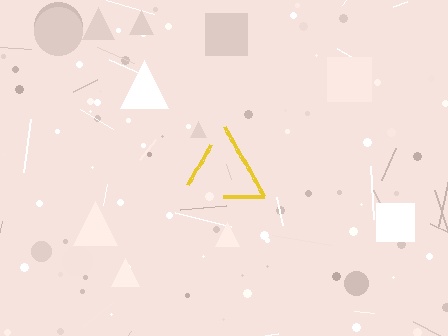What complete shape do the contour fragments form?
The contour fragments form a triangle.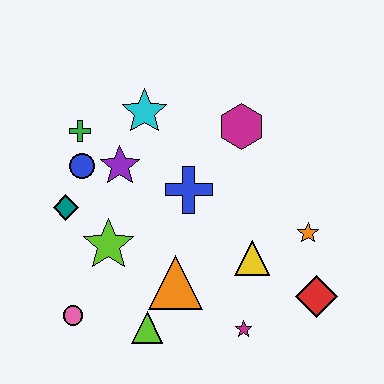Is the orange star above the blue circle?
No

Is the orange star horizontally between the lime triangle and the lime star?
No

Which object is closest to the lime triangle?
The orange triangle is closest to the lime triangle.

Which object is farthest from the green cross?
The red diamond is farthest from the green cross.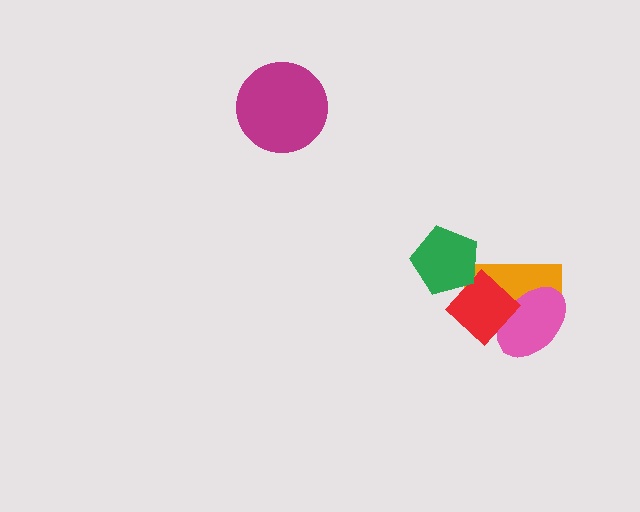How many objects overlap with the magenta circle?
0 objects overlap with the magenta circle.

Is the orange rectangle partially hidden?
Yes, it is partially covered by another shape.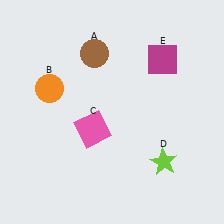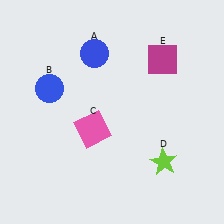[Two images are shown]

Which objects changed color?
A changed from brown to blue. B changed from orange to blue.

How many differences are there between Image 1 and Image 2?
There are 2 differences between the two images.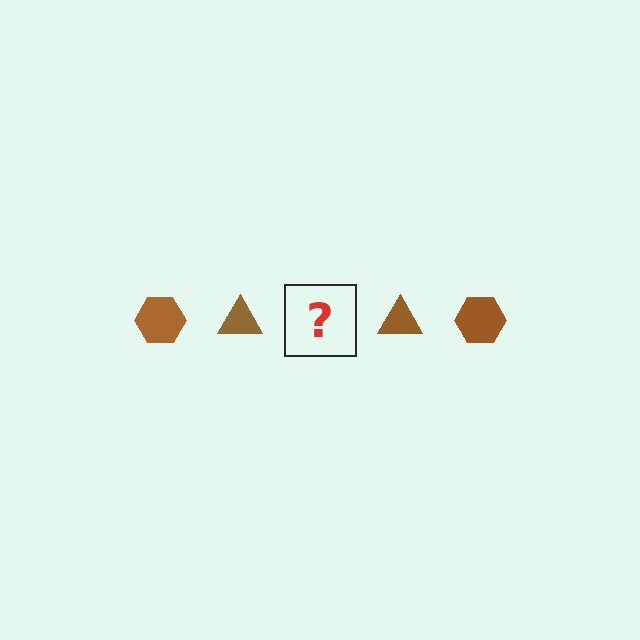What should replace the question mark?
The question mark should be replaced with a brown hexagon.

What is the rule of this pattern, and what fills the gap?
The rule is that the pattern cycles through hexagon, triangle shapes in brown. The gap should be filled with a brown hexagon.